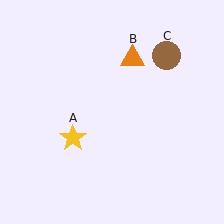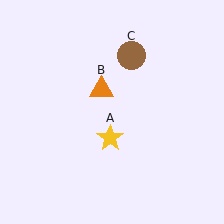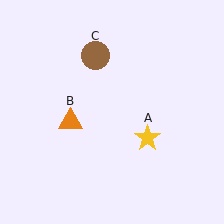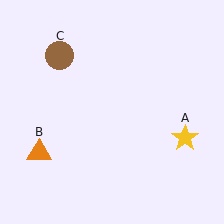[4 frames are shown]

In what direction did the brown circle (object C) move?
The brown circle (object C) moved left.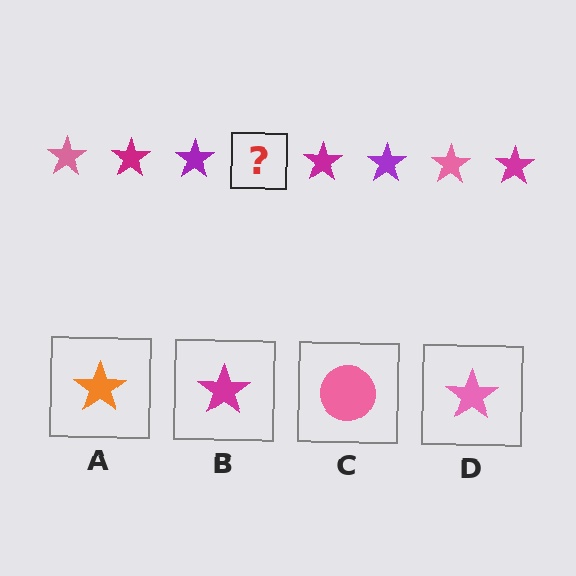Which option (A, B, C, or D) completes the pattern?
D.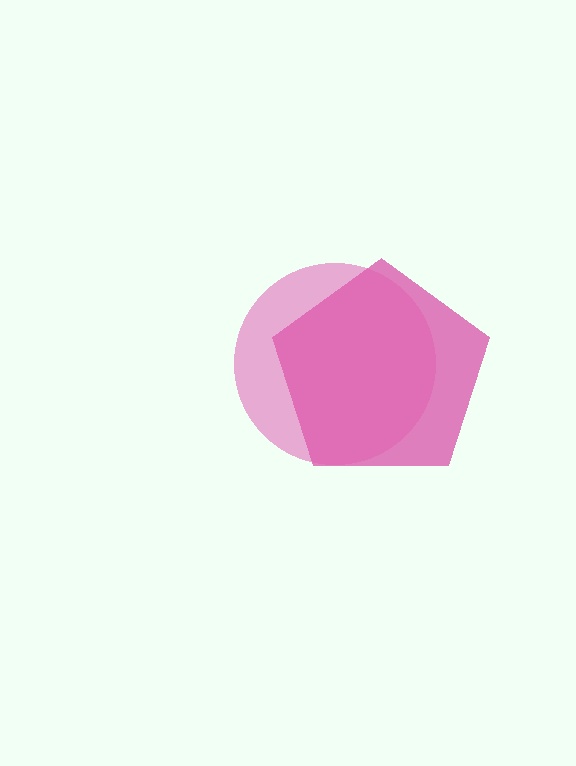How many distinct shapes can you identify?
There are 2 distinct shapes: a magenta pentagon, a pink circle.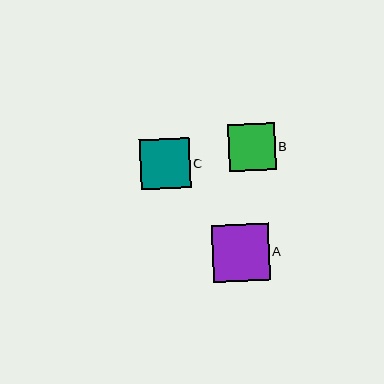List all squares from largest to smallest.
From largest to smallest: A, C, B.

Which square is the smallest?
Square B is the smallest with a size of approximately 46 pixels.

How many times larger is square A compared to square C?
Square A is approximately 1.1 times the size of square C.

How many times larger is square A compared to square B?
Square A is approximately 1.2 times the size of square B.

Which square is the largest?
Square A is the largest with a size of approximately 57 pixels.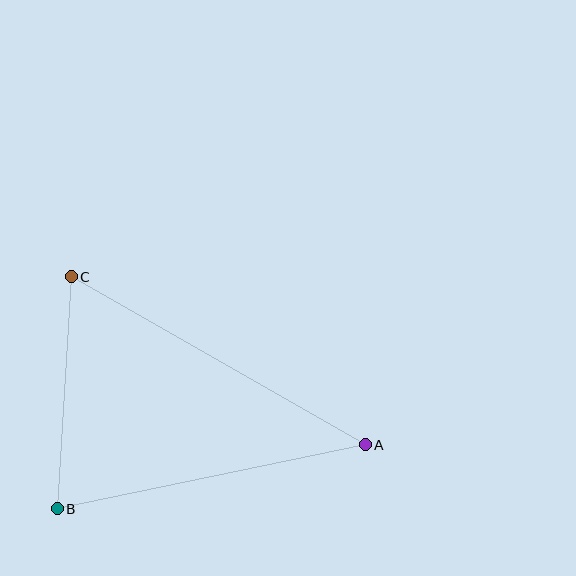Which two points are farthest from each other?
Points A and C are farthest from each other.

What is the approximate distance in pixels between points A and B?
The distance between A and B is approximately 315 pixels.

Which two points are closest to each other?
Points B and C are closest to each other.